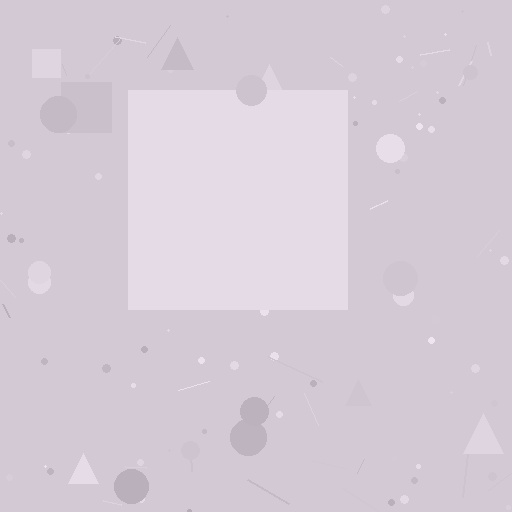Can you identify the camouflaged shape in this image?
The camouflaged shape is a square.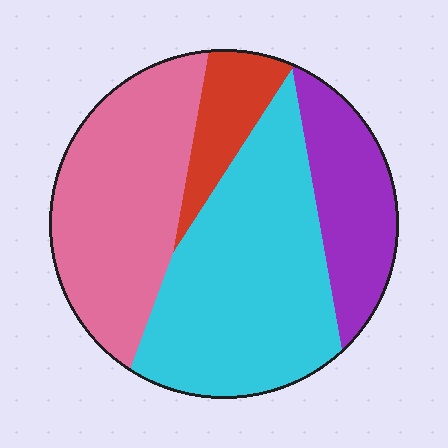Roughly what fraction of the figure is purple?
Purple covers roughly 15% of the figure.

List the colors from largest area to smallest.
From largest to smallest: cyan, pink, purple, red.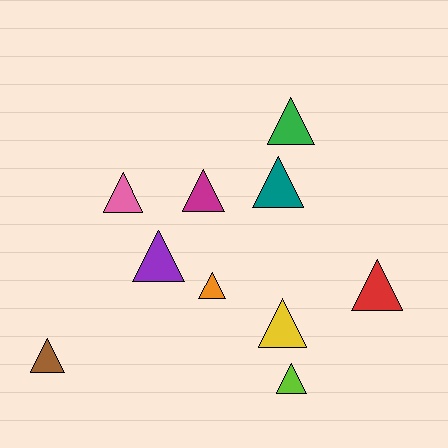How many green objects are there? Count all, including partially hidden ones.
There is 1 green object.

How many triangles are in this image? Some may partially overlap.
There are 10 triangles.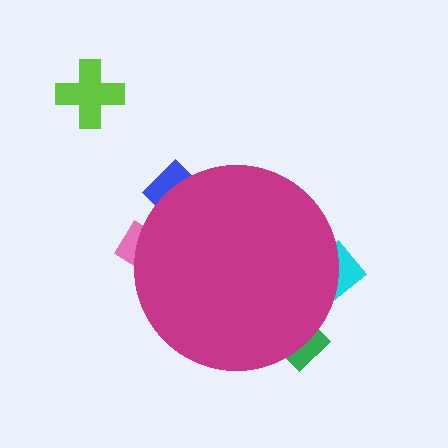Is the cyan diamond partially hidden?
Yes, the cyan diamond is partially hidden behind the magenta circle.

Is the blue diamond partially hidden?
Yes, the blue diamond is partially hidden behind the magenta circle.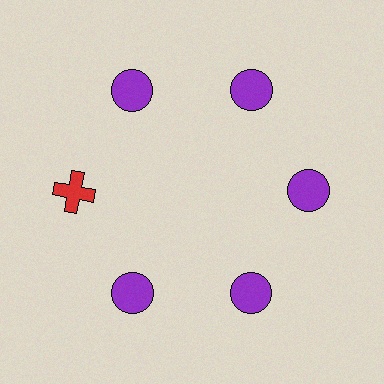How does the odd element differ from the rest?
It differs in both color (red instead of purple) and shape (cross instead of circle).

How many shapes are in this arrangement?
There are 6 shapes arranged in a ring pattern.